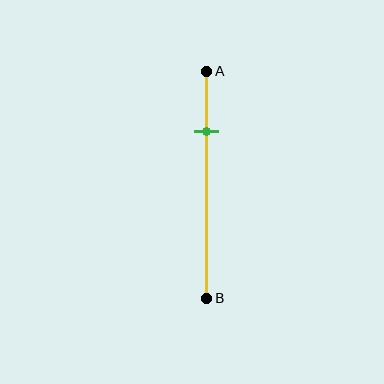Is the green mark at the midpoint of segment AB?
No, the mark is at about 25% from A, not at the 50% midpoint.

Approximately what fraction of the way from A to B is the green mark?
The green mark is approximately 25% of the way from A to B.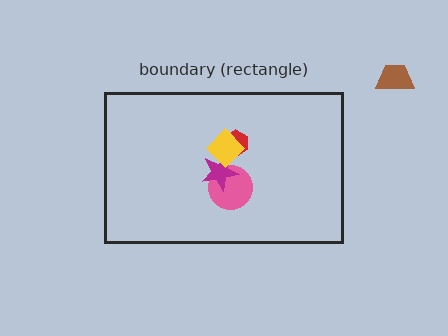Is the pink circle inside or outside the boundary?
Inside.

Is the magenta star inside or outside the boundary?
Inside.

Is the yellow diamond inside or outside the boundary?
Inside.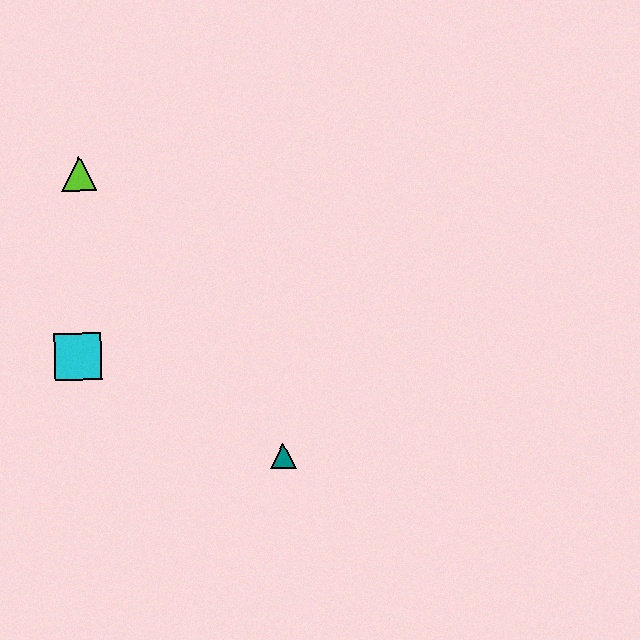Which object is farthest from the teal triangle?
The lime triangle is farthest from the teal triangle.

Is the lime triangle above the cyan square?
Yes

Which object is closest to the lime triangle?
The cyan square is closest to the lime triangle.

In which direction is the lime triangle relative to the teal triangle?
The lime triangle is above the teal triangle.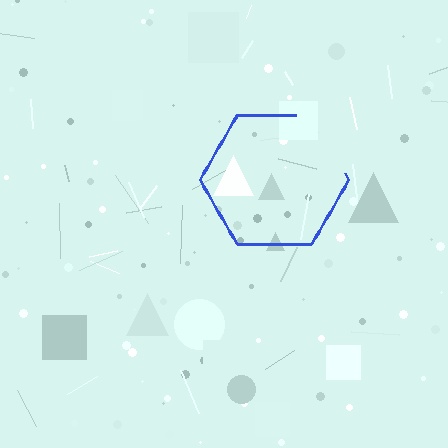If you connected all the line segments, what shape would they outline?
They would outline a hexagon.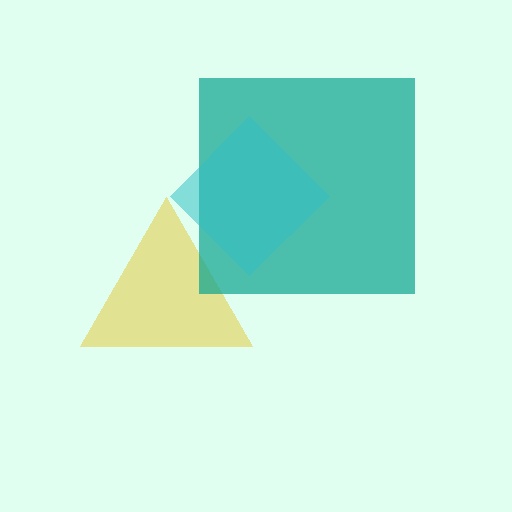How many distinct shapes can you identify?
There are 3 distinct shapes: a yellow triangle, a teal square, a cyan diamond.